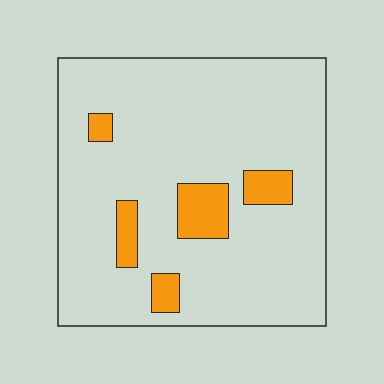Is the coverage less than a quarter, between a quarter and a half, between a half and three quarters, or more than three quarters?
Less than a quarter.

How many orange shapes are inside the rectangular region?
5.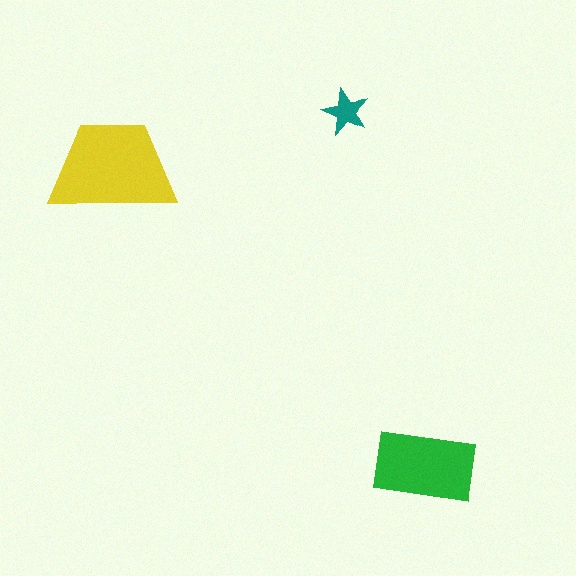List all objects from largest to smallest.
The yellow trapezoid, the green rectangle, the teal star.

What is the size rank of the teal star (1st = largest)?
3rd.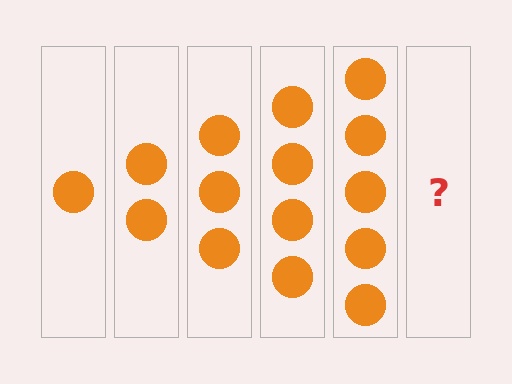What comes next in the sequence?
The next element should be 6 circles.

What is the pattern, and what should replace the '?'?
The pattern is that each step adds one more circle. The '?' should be 6 circles.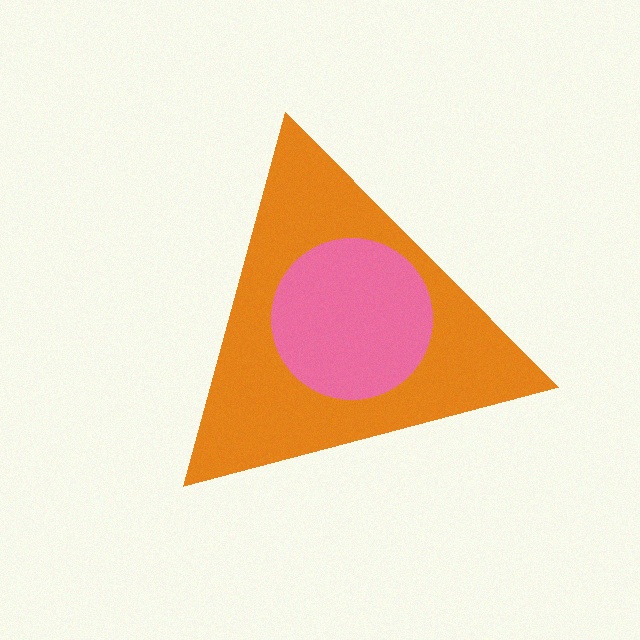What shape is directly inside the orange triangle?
The pink circle.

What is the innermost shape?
The pink circle.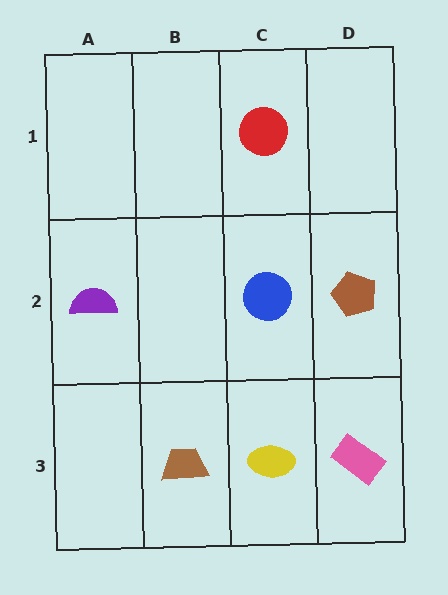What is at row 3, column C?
A yellow ellipse.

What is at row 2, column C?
A blue circle.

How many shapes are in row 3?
3 shapes.